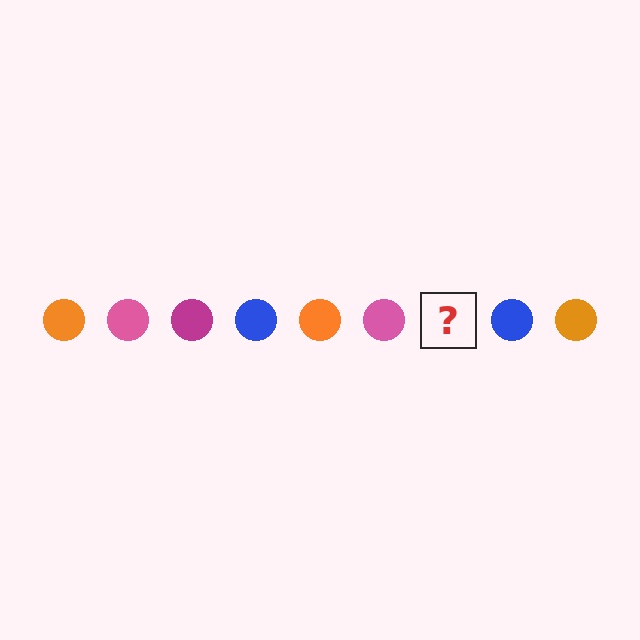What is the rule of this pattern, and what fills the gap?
The rule is that the pattern cycles through orange, pink, magenta, blue circles. The gap should be filled with a magenta circle.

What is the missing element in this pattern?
The missing element is a magenta circle.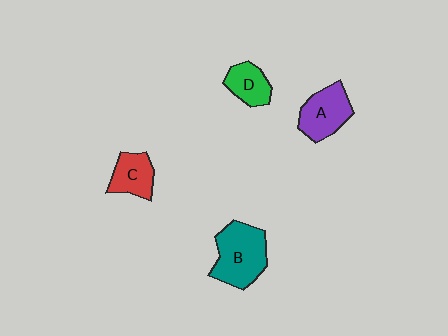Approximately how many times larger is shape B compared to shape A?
Approximately 1.3 times.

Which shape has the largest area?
Shape B (teal).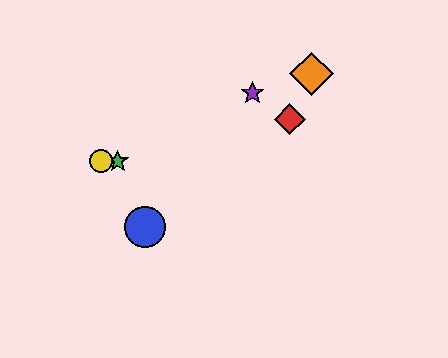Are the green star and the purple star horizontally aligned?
No, the green star is at y≈161 and the purple star is at y≈93.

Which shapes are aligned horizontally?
The green star, the yellow circle are aligned horizontally.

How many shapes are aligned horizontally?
2 shapes (the green star, the yellow circle) are aligned horizontally.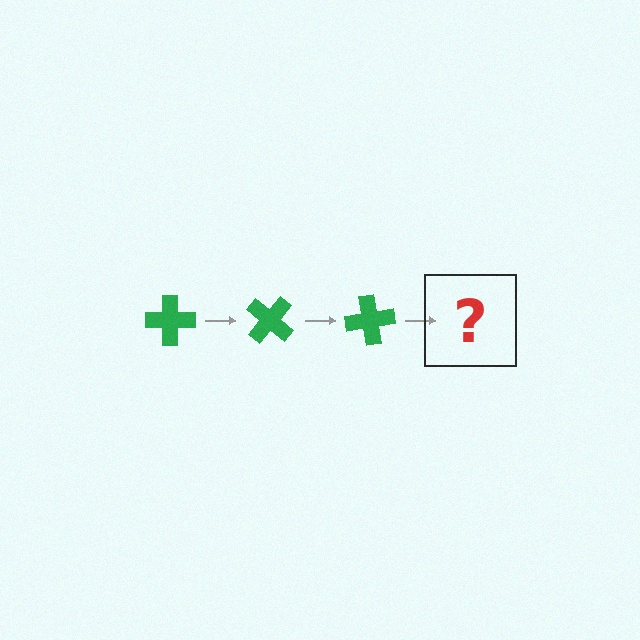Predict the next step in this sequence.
The next step is a green cross rotated 120 degrees.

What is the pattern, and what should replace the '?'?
The pattern is that the cross rotates 40 degrees each step. The '?' should be a green cross rotated 120 degrees.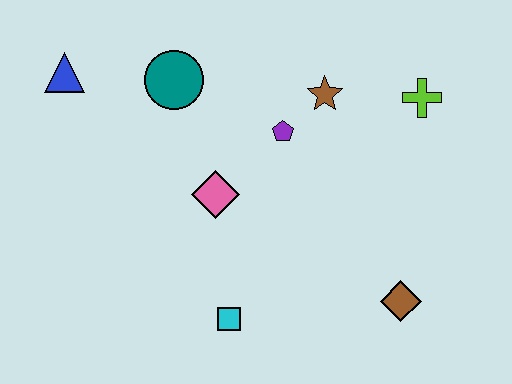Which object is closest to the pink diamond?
The purple pentagon is closest to the pink diamond.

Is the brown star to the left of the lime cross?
Yes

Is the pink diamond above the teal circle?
No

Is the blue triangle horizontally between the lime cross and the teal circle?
No